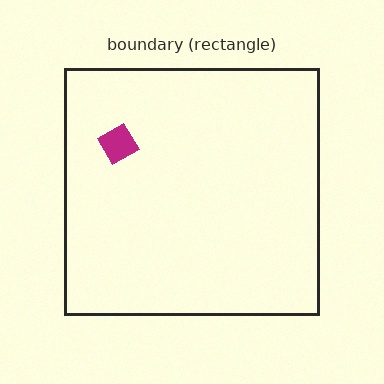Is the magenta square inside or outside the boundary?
Inside.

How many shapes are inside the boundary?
1 inside, 0 outside.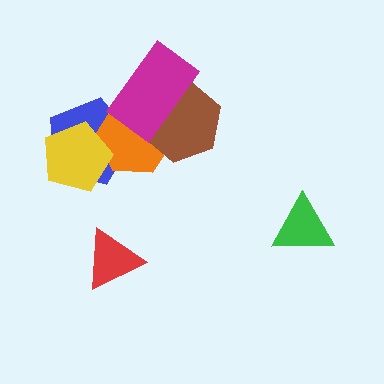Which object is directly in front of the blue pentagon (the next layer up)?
The orange hexagon is directly in front of the blue pentagon.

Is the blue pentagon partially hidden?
Yes, it is partially covered by another shape.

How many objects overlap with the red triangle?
0 objects overlap with the red triangle.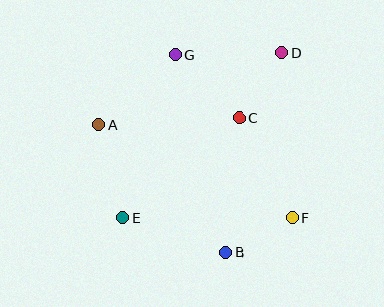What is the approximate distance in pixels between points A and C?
The distance between A and C is approximately 141 pixels.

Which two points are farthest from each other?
Points D and E are farthest from each other.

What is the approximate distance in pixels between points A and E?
The distance between A and E is approximately 96 pixels.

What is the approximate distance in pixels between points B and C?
The distance between B and C is approximately 135 pixels.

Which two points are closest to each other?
Points B and F are closest to each other.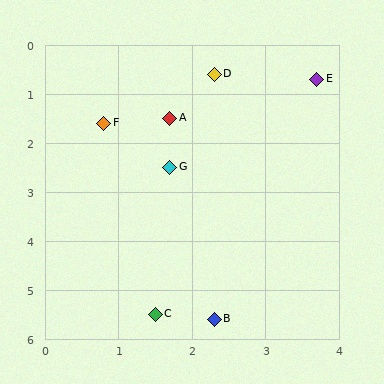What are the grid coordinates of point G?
Point G is at approximately (1.7, 2.5).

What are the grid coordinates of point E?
Point E is at approximately (3.7, 0.7).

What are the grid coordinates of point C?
Point C is at approximately (1.5, 5.5).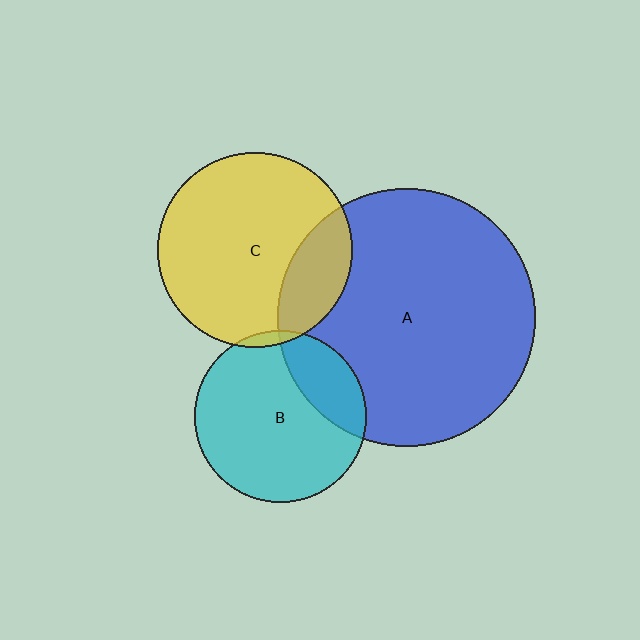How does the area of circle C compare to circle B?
Approximately 1.3 times.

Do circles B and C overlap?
Yes.